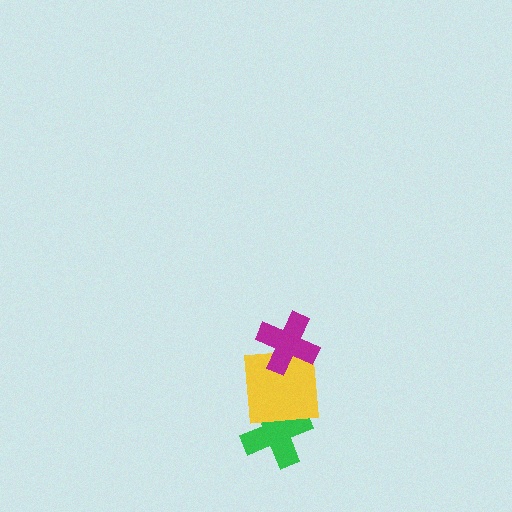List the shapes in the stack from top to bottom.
From top to bottom: the magenta cross, the yellow square, the green cross.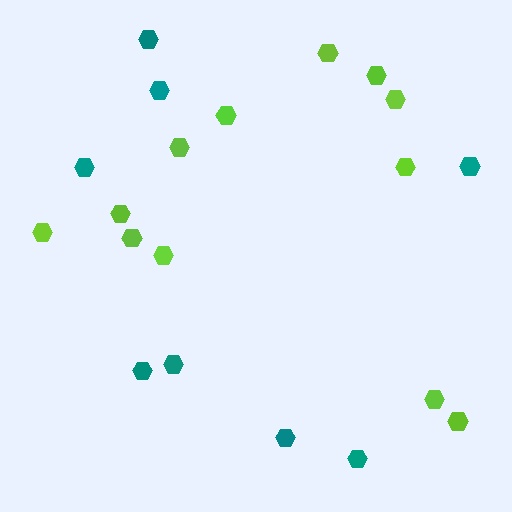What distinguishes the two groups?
There are 2 groups: one group of teal hexagons (8) and one group of lime hexagons (12).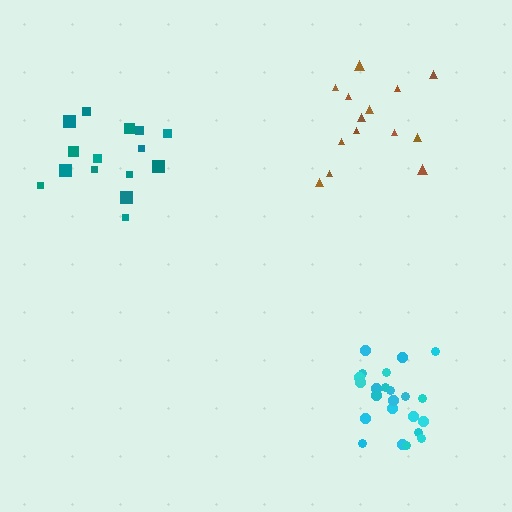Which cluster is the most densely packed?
Cyan.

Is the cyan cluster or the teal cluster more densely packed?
Cyan.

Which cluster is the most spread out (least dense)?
Teal.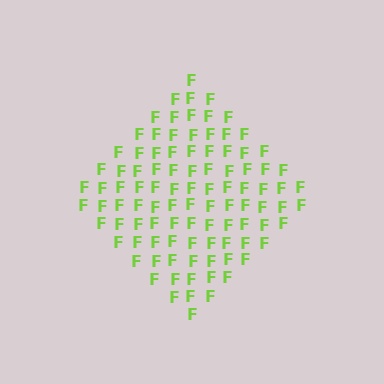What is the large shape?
The large shape is a diamond.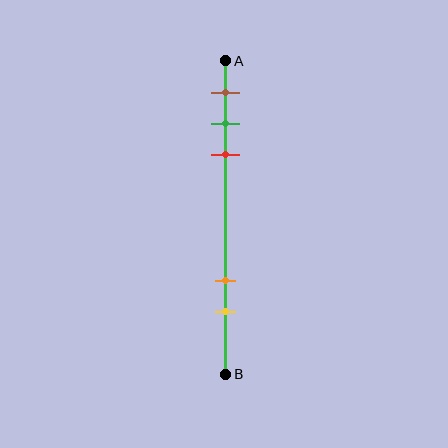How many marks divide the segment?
There are 5 marks dividing the segment.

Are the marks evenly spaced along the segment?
No, the marks are not evenly spaced.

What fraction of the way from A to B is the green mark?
The green mark is approximately 20% (0.2) of the way from A to B.